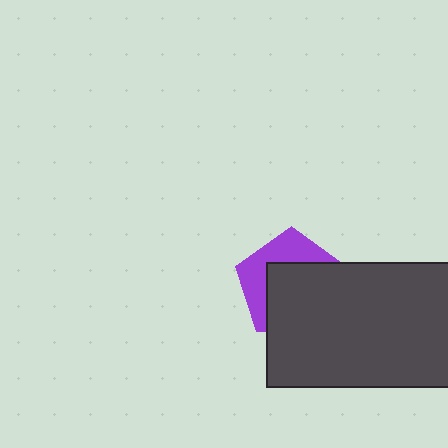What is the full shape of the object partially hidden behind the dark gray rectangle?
The partially hidden object is a purple pentagon.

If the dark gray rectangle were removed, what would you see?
You would see the complete purple pentagon.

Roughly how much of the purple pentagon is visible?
A small part of it is visible (roughly 39%).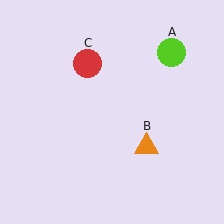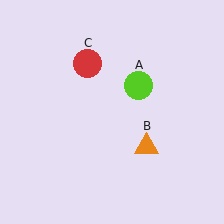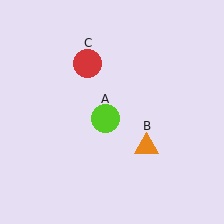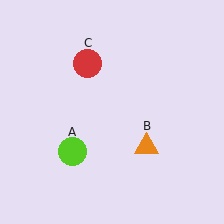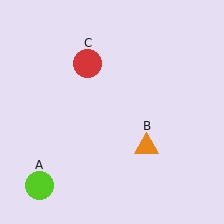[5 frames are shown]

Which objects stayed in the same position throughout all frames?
Orange triangle (object B) and red circle (object C) remained stationary.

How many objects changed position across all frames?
1 object changed position: lime circle (object A).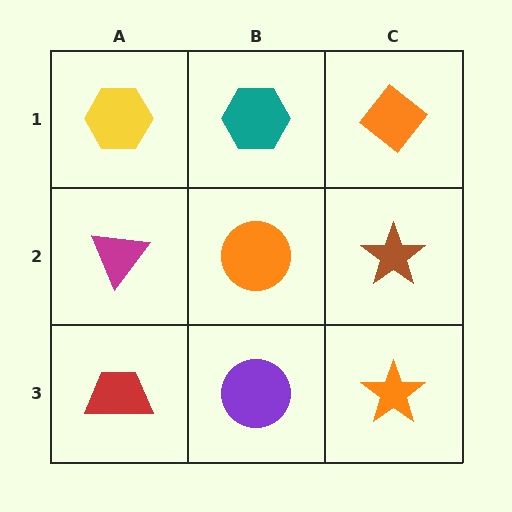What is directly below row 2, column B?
A purple circle.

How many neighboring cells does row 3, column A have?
2.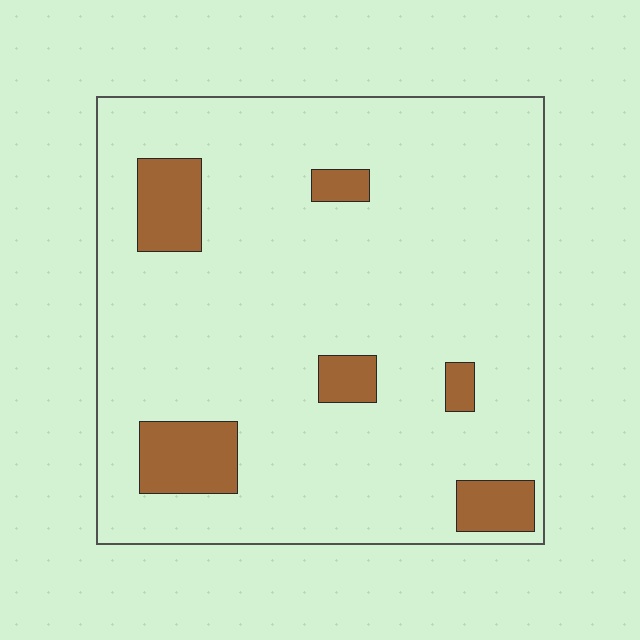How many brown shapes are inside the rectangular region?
6.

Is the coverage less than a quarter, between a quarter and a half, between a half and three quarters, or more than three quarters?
Less than a quarter.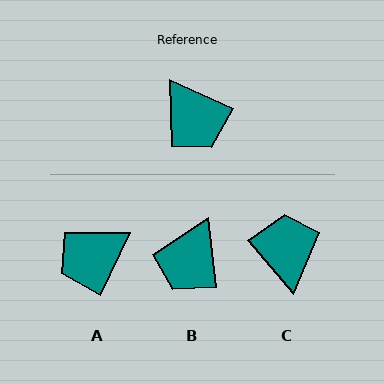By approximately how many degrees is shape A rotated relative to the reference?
Approximately 91 degrees clockwise.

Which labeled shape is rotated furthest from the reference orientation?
C, about 155 degrees away.